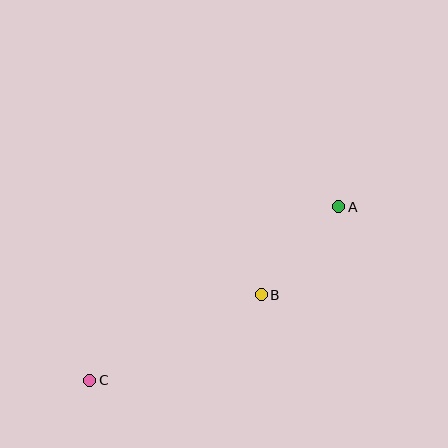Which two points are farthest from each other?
Points A and C are farthest from each other.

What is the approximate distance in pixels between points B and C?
The distance between B and C is approximately 192 pixels.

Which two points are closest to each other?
Points A and B are closest to each other.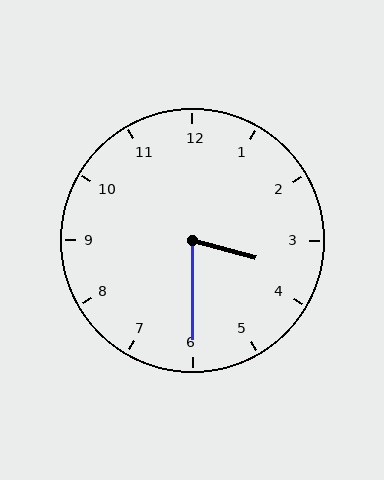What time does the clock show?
3:30.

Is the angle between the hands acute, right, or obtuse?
It is acute.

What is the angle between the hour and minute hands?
Approximately 75 degrees.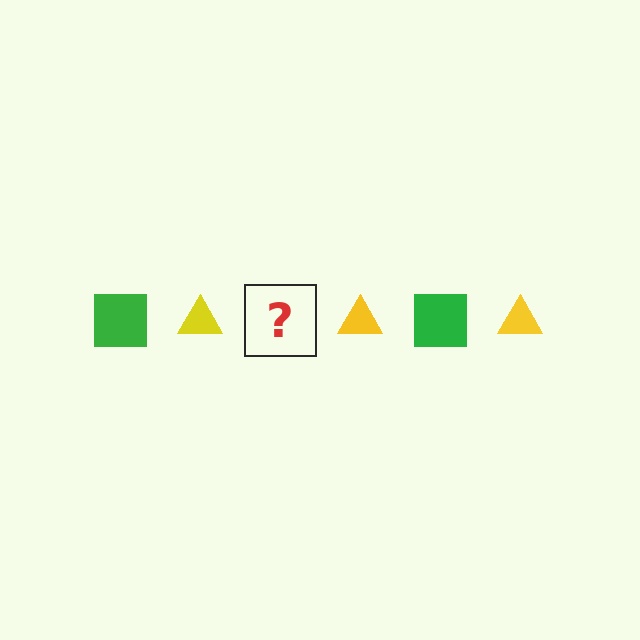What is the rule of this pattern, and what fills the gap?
The rule is that the pattern alternates between green square and yellow triangle. The gap should be filled with a green square.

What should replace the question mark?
The question mark should be replaced with a green square.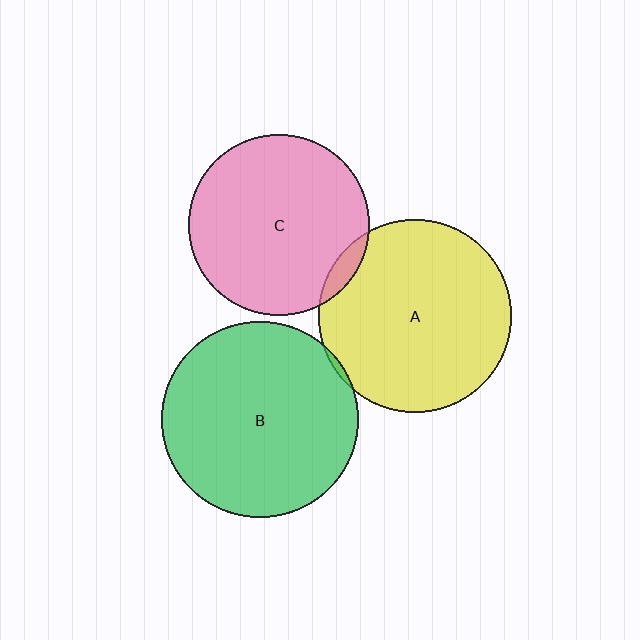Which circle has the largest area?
Circle B (green).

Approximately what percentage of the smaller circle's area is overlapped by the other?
Approximately 5%.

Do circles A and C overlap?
Yes.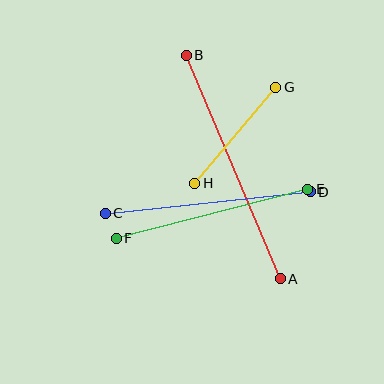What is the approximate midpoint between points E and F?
The midpoint is at approximately (212, 214) pixels.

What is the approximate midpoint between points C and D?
The midpoint is at approximately (208, 202) pixels.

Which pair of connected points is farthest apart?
Points A and B are farthest apart.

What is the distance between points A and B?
The distance is approximately 242 pixels.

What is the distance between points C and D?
The distance is approximately 206 pixels.